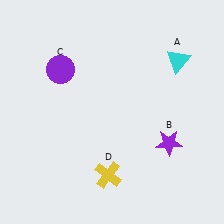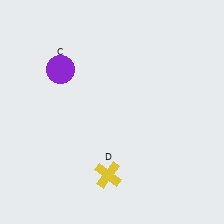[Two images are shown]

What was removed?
The purple star (B), the cyan triangle (A) were removed in Image 2.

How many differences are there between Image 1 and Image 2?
There are 2 differences between the two images.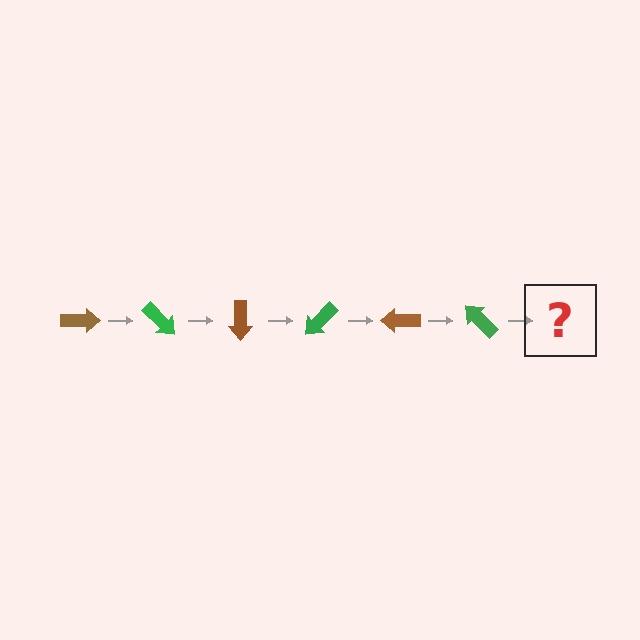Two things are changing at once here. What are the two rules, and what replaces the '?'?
The two rules are that it rotates 45 degrees each step and the color cycles through brown and green. The '?' should be a brown arrow, rotated 270 degrees from the start.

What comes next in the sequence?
The next element should be a brown arrow, rotated 270 degrees from the start.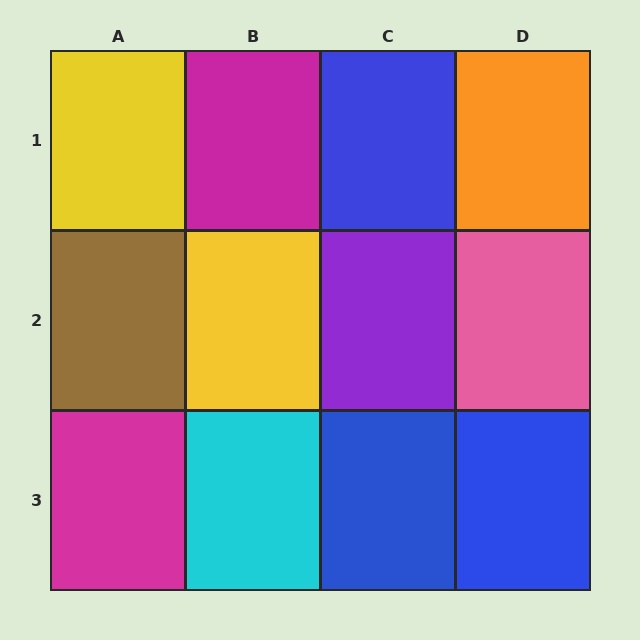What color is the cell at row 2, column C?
Purple.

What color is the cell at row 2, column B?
Yellow.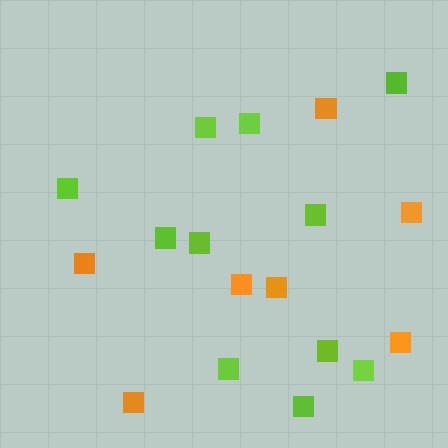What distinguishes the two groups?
There are 2 groups: one group of orange squares (7) and one group of lime squares (11).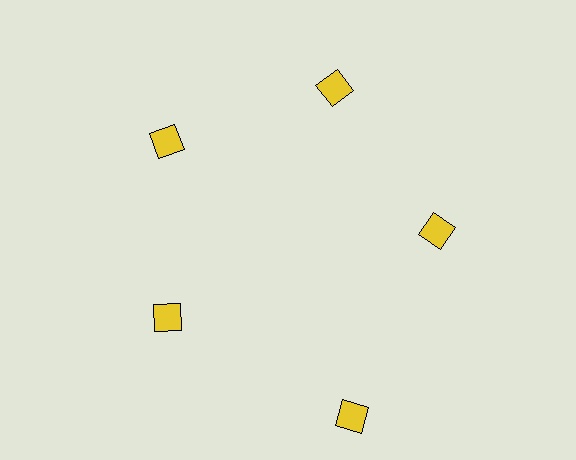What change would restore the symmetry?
The symmetry would be restored by moving it inward, back onto the ring so that all 5 squares sit at equal angles and equal distance from the center.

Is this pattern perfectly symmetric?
No. The 5 yellow squares are arranged in a ring, but one element near the 5 o'clock position is pushed outward from the center, breaking the 5-fold rotational symmetry.